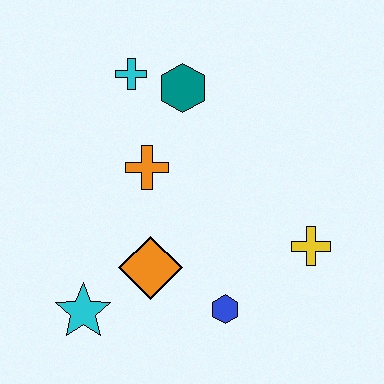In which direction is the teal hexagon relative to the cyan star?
The teal hexagon is above the cyan star.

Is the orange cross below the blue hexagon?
No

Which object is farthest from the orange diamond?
The cyan cross is farthest from the orange diamond.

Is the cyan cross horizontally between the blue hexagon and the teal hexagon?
No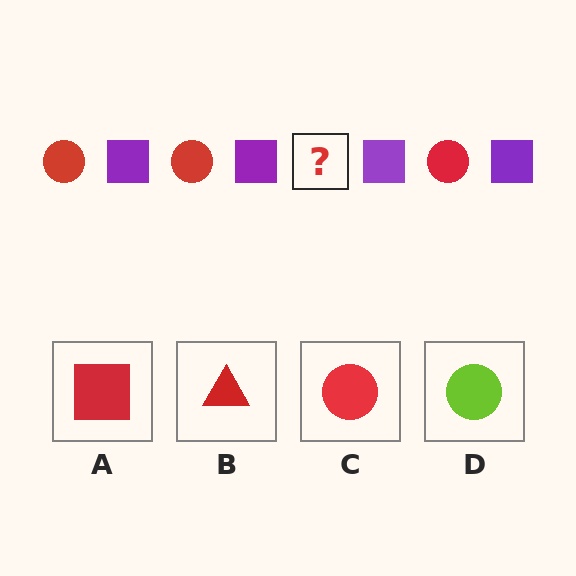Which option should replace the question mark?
Option C.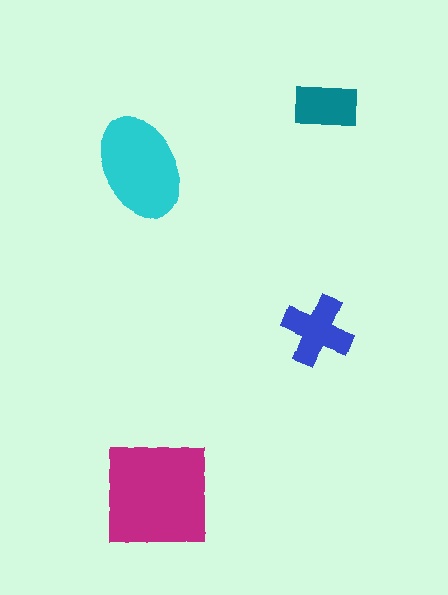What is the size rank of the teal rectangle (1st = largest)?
4th.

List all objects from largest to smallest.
The magenta square, the cyan ellipse, the blue cross, the teal rectangle.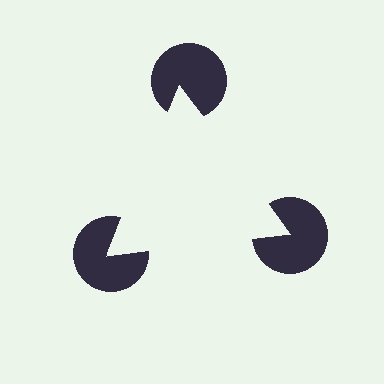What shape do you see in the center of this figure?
An illusory triangle — its edges are inferred from the aligned wedge cuts in the pac-man discs, not physically drawn.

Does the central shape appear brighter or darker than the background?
It typically appears slightly brighter than the background, even though no actual brightness change is drawn.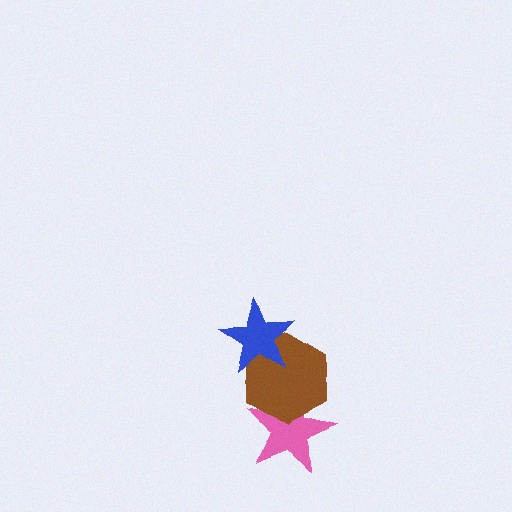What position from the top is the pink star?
The pink star is 3rd from the top.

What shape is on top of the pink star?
The brown hexagon is on top of the pink star.